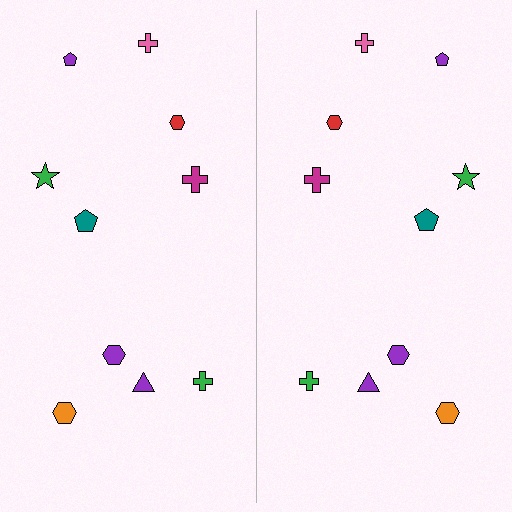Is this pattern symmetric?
Yes, this pattern has bilateral (reflection) symmetry.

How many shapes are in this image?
There are 20 shapes in this image.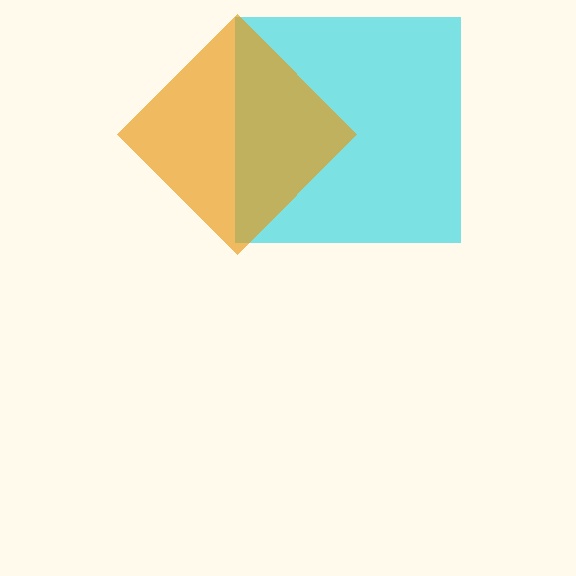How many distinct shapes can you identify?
There are 2 distinct shapes: a cyan square, an orange diamond.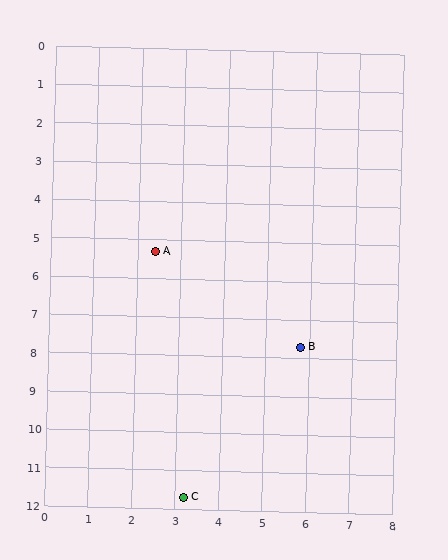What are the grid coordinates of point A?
Point A is at approximately (2.4, 5.3).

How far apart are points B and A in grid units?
Points B and A are about 4.2 grid units apart.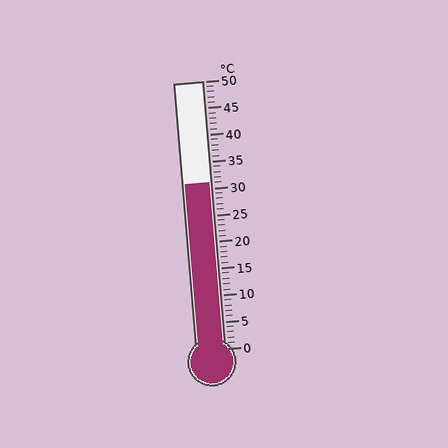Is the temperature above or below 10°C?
The temperature is above 10°C.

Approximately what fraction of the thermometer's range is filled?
The thermometer is filled to approximately 60% of its range.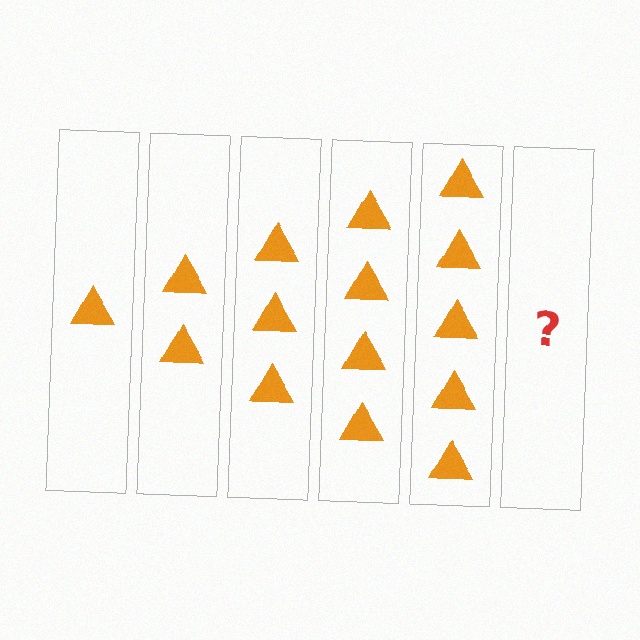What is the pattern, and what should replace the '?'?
The pattern is that each step adds one more triangle. The '?' should be 6 triangles.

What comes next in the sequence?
The next element should be 6 triangles.